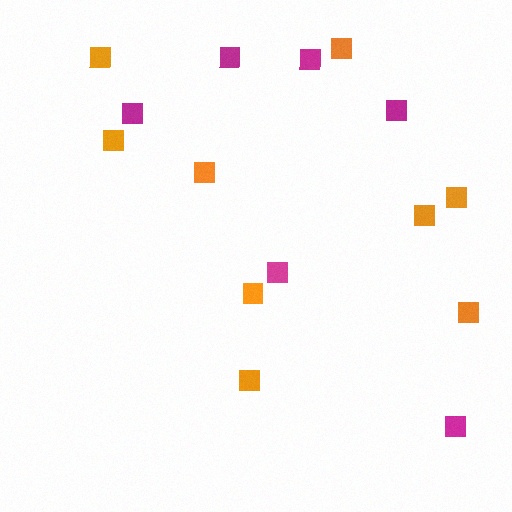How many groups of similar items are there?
There are 2 groups: one group of magenta squares (6) and one group of orange squares (9).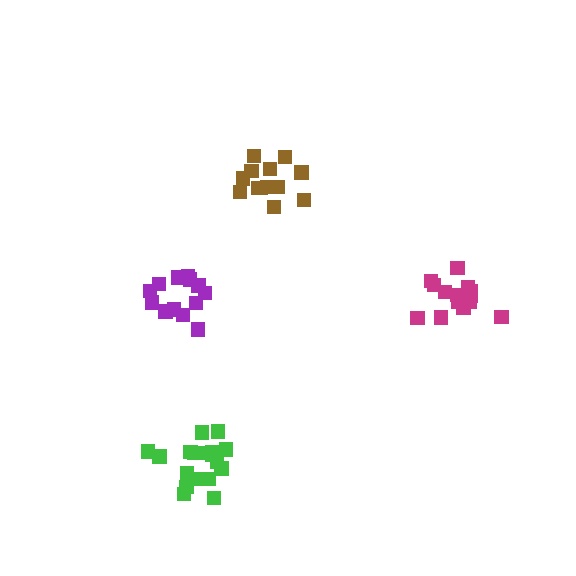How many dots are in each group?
Group 1: 15 dots, Group 2: 13 dots, Group 3: 13 dots, Group 4: 18 dots (59 total).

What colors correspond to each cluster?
The clusters are colored: magenta, purple, brown, green.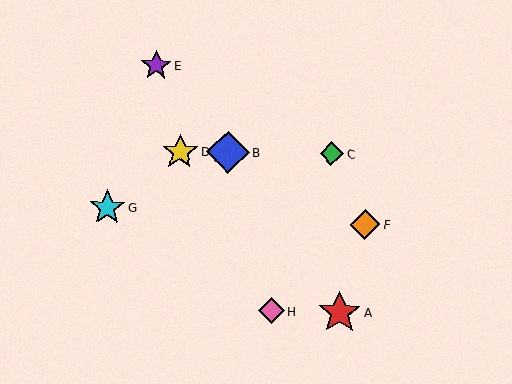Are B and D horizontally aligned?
Yes, both are at y≈152.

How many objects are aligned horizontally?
3 objects (B, C, D) are aligned horizontally.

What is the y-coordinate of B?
Object B is at y≈152.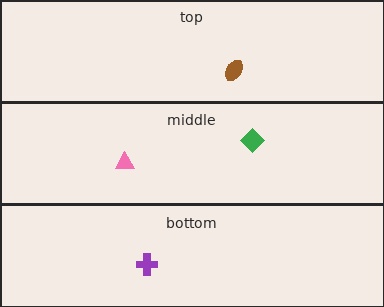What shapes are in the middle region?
The green diamond, the pink triangle.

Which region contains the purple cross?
The bottom region.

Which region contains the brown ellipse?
The top region.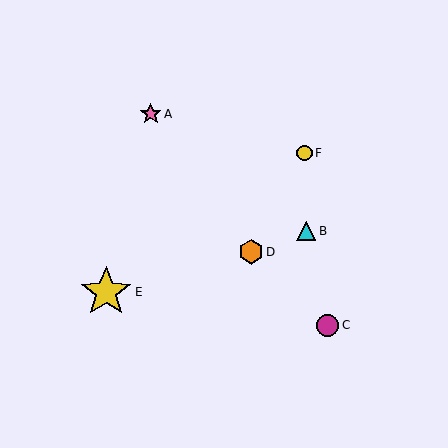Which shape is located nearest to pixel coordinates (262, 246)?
The orange hexagon (labeled D) at (251, 252) is nearest to that location.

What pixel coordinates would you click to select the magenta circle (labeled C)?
Click at (328, 325) to select the magenta circle C.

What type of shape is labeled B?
Shape B is a cyan triangle.